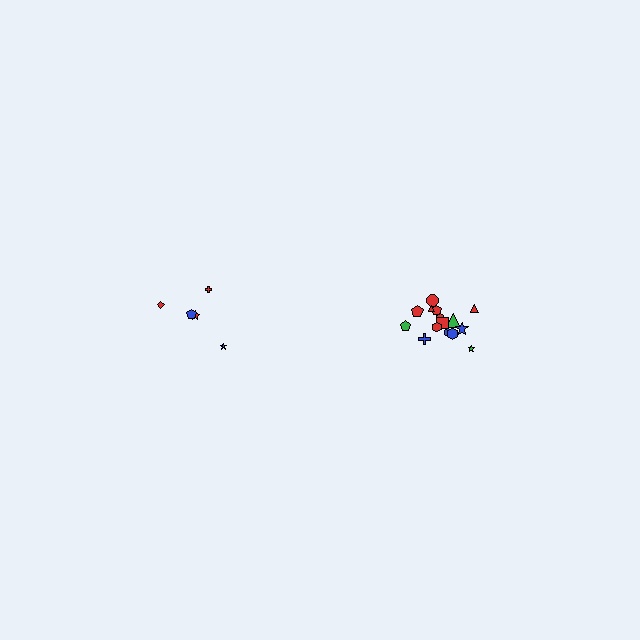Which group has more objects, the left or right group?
The right group.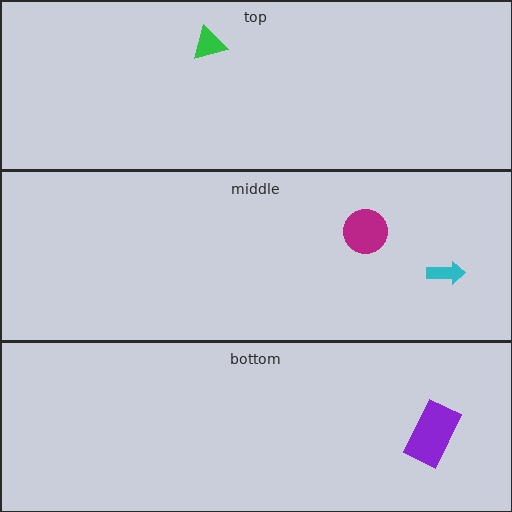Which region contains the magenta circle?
The middle region.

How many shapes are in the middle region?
2.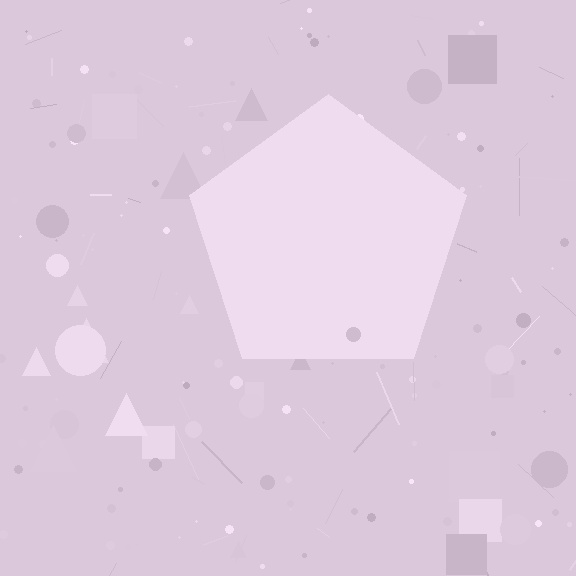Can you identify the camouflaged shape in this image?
The camouflaged shape is a pentagon.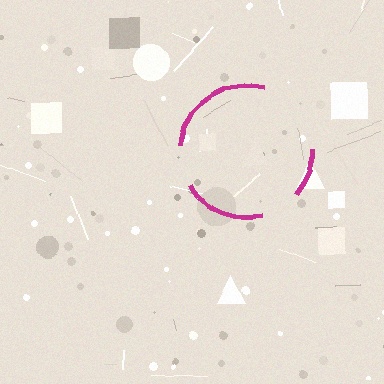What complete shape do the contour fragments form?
The contour fragments form a circle.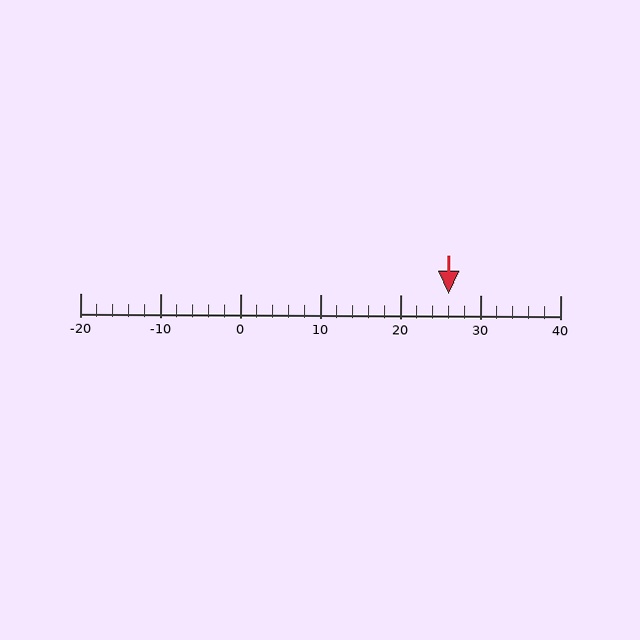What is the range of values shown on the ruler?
The ruler shows values from -20 to 40.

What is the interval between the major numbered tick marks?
The major tick marks are spaced 10 units apart.